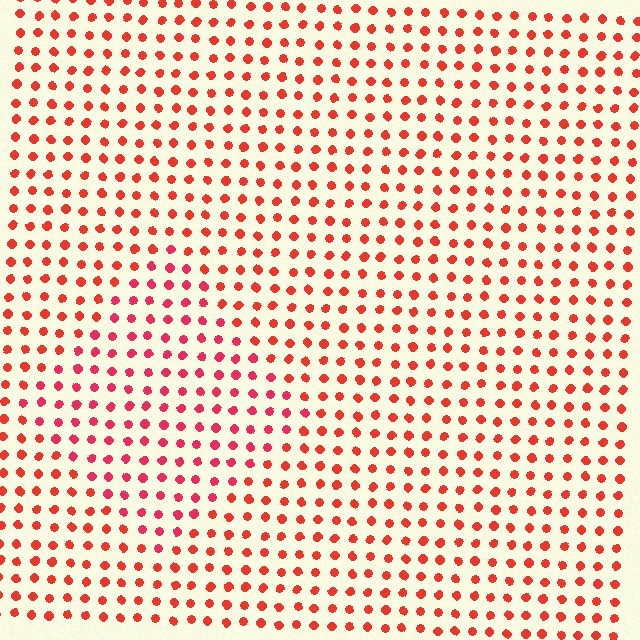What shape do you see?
I see a diamond.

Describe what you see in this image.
The image is filled with small red elements in a uniform arrangement. A diamond-shaped region is visible where the elements are tinted to a slightly different hue, forming a subtle color boundary.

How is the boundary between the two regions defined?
The boundary is defined purely by a slight shift in hue (about 19 degrees). Spacing, size, and orientation are identical on both sides.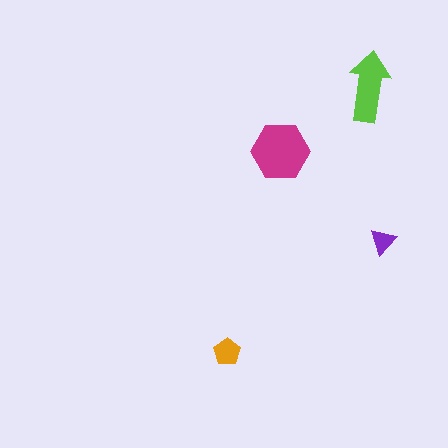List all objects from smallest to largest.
The purple triangle, the orange pentagon, the lime arrow, the magenta hexagon.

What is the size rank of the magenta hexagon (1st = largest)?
1st.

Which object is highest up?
The lime arrow is topmost.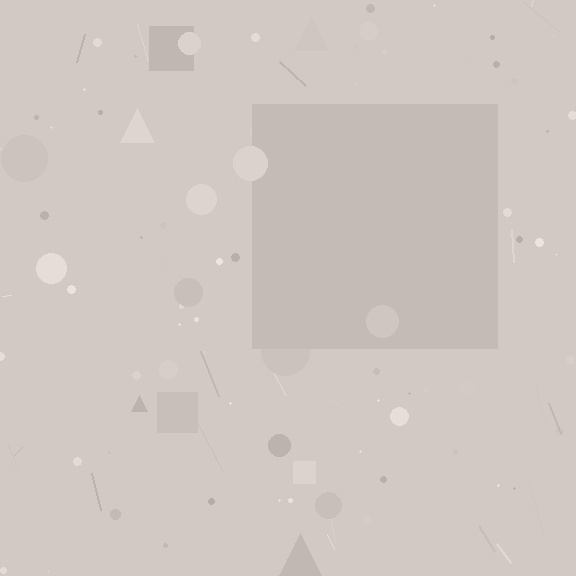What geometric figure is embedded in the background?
A square is embedded in the background.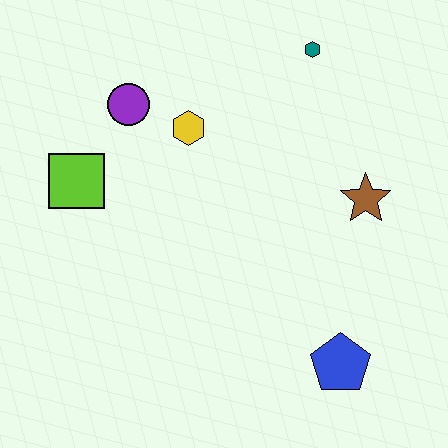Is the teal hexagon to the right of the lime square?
Yes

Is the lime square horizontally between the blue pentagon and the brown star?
No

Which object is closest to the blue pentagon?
The brown star is closest to the blue pentagon.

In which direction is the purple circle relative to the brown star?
The purple circle is to the left of the brown star.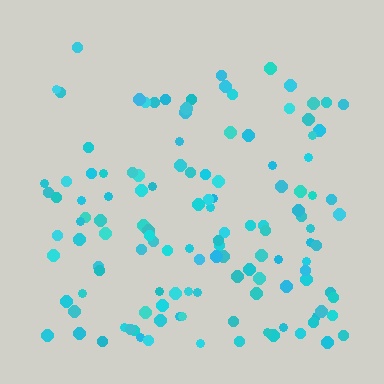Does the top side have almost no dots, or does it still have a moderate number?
Still a moderate number, just noticeably fewer than the bottom.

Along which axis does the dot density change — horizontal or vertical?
Vertical.